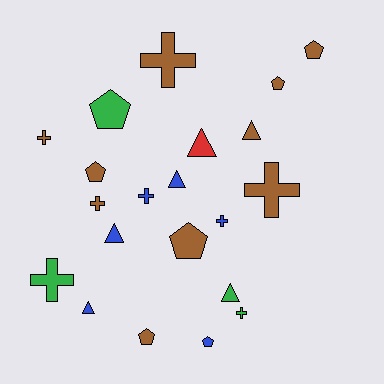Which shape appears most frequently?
Cross, with 8 objects.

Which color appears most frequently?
Brown, with 10 objects.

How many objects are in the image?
There are 21 objects.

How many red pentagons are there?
There are no red pentagons.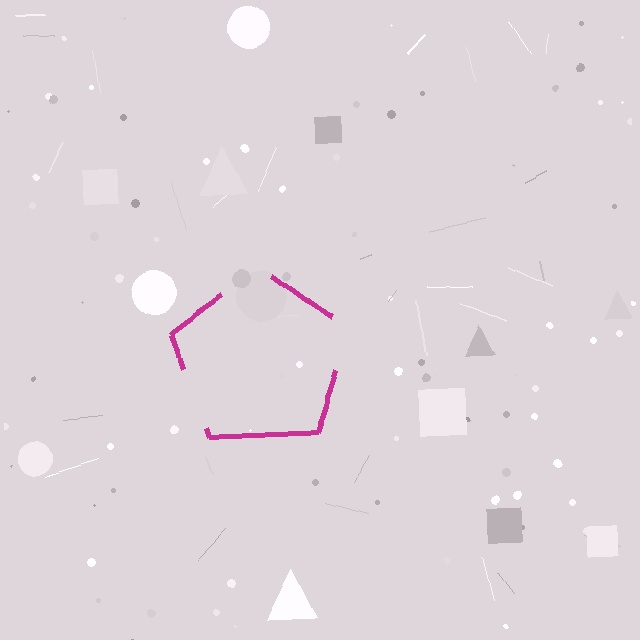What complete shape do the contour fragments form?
The contour fragments form a pentagon.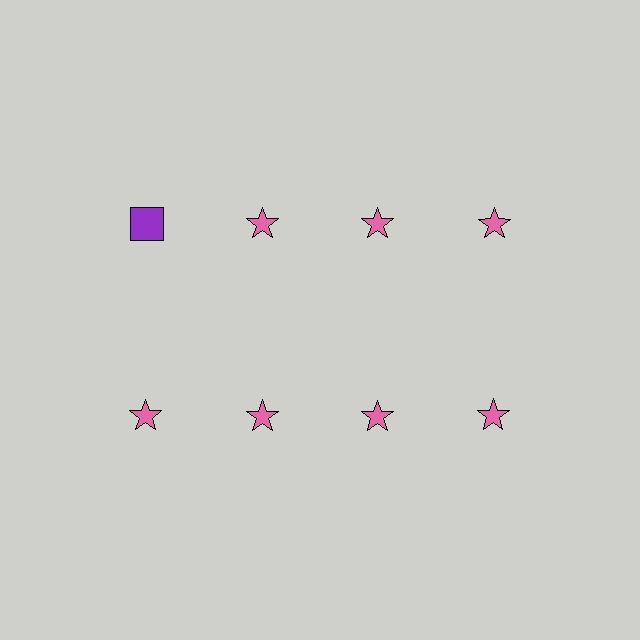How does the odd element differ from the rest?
It differs in both color (purple instead of pink) and shape (square instead of star).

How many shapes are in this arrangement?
There are 8 shapes arranged in a grid pattern.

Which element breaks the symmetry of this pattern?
The purple square in the top row, leftmost column breaks the symmetry. All other shapes are pink stars.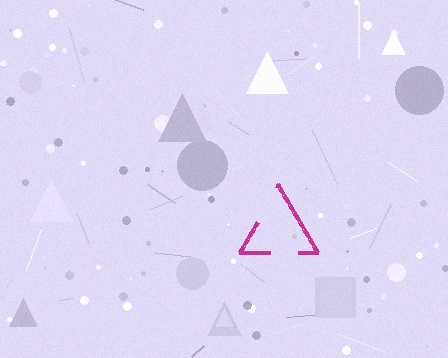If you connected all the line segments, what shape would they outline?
They would outline a triangle.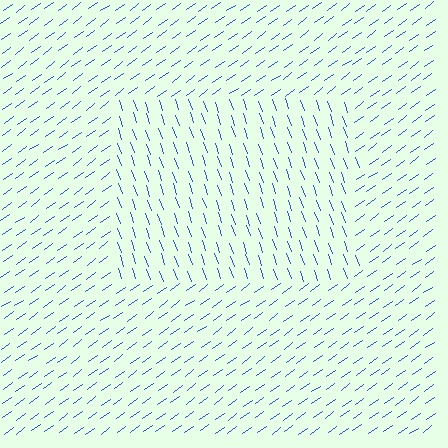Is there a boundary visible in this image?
Yes, there is a texture boundary formed by a change in line orientation.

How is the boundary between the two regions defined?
The boundary is defined purely by a change in line orientation (approximately 74 degrees difference). All lines are the same color and thickness.